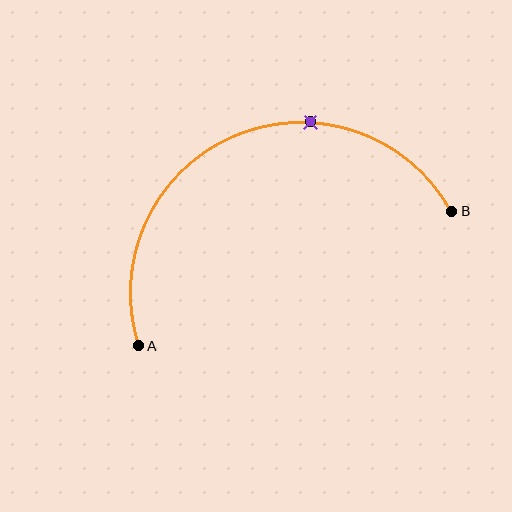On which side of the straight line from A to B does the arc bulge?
The arc bulges above the straight line connecting A and B.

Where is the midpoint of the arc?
The arc midpoint is the point on the curve farthest from the straight line joining A and B. It sits above that line.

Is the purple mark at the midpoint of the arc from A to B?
No. The purple mark lies on the arc but is closer to endpoint B. The arc midpoint would be at the point on the curve equidistant along the arc from both A and B.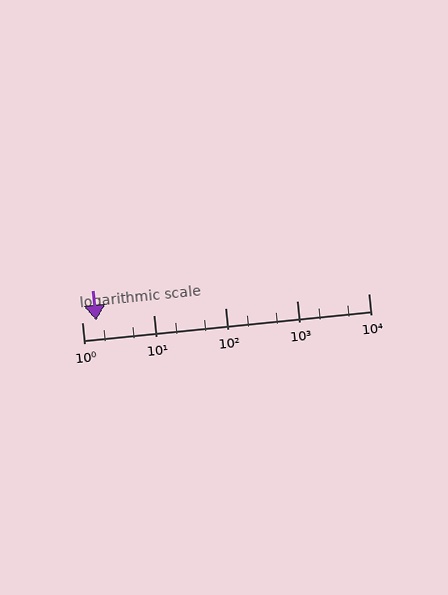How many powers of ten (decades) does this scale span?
The scale spans 4 decades, from 1 to 10000.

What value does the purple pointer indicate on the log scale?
The pointer indicates approximately 1.6.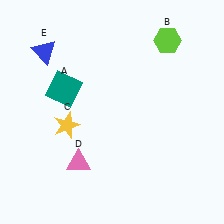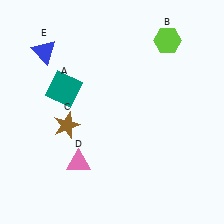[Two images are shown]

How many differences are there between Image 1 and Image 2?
There is 1 difference between the two images.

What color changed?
The star (C) changed from yellow in Image 1 to brown in Image 2.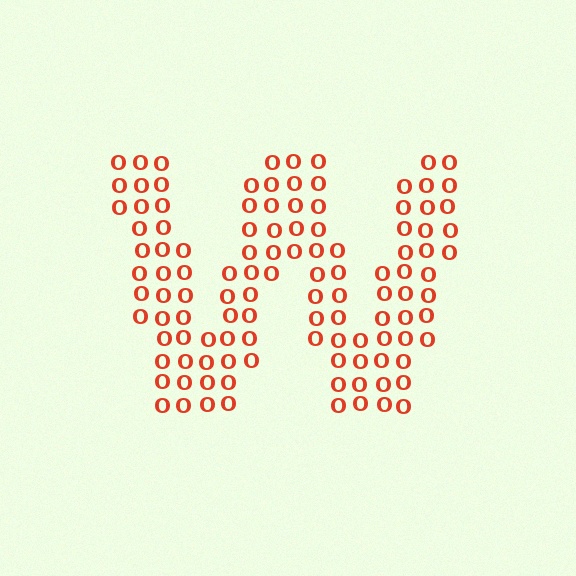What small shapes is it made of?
It is made of small letter O's.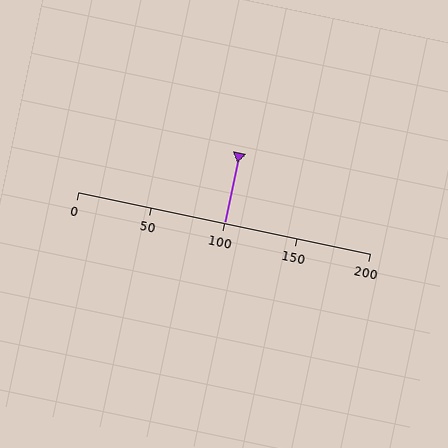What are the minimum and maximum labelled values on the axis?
The axis runs from 0 to 200.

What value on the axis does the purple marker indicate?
The marker indicates approximately 100.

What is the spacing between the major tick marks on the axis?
The major ticks are spaced 50 apart.